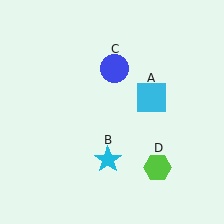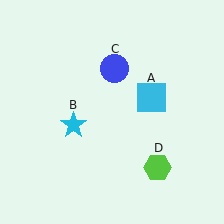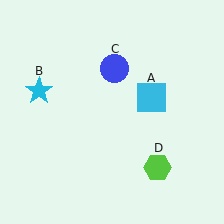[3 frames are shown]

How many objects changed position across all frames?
1 object changed position: cyan star (object B).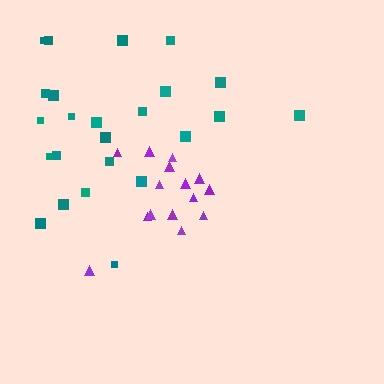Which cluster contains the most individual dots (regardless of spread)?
Teal (24).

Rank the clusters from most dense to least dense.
purple, teal.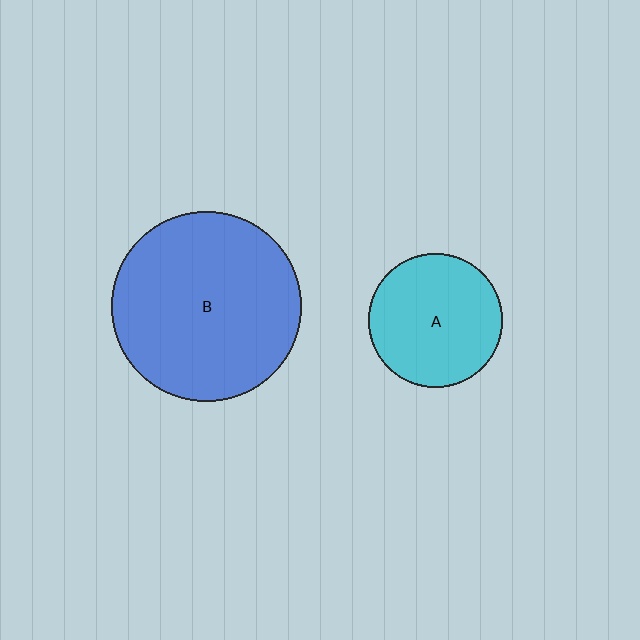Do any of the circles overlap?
No, none of the circles overlap.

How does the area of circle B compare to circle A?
Approximately 2.0 times.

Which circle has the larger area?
Circle B (blue).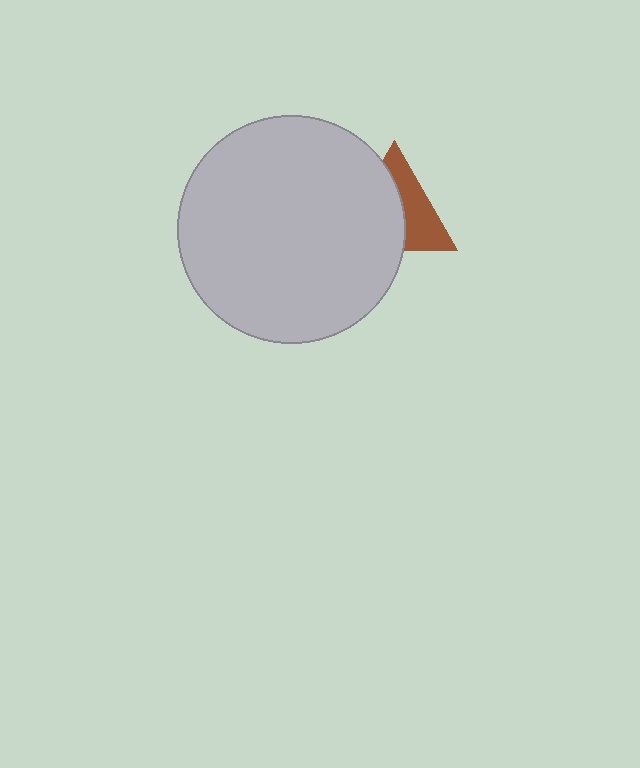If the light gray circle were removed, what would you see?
You would see the complete brown triangle.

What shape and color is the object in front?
The object in front is a light gray circle.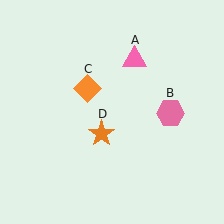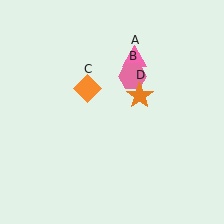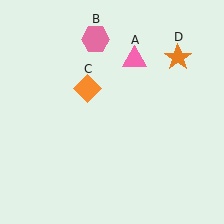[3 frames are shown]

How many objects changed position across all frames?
2 objects changed position: pink hexagon (object B), orange star (object D).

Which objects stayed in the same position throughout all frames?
Pink triangle (object A) and orange diamond (object C) remained stationary.